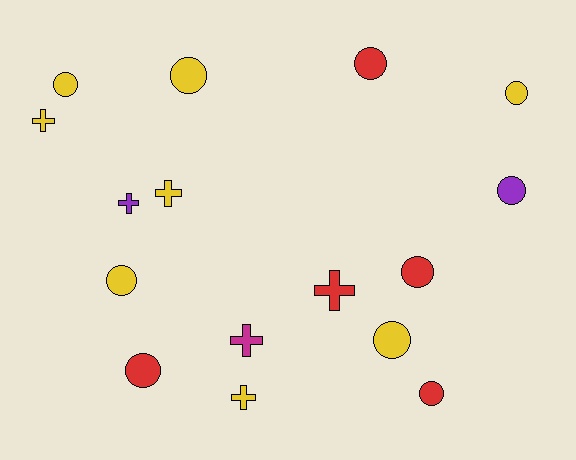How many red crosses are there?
There is 1 red cross.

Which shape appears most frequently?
Circle, with 10 objects.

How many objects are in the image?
There are 16 objects.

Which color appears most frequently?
Yellow, with 8 objects.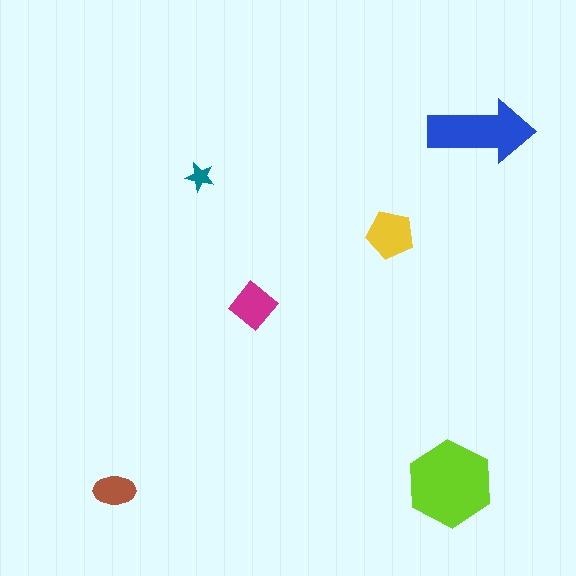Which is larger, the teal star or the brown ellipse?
The brown ellipse.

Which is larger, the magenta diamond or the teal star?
The magenta diamond.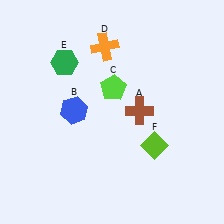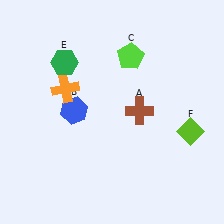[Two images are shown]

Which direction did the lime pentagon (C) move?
The lime pentagon (C) moved up.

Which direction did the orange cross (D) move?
The orange cross (D) moved down.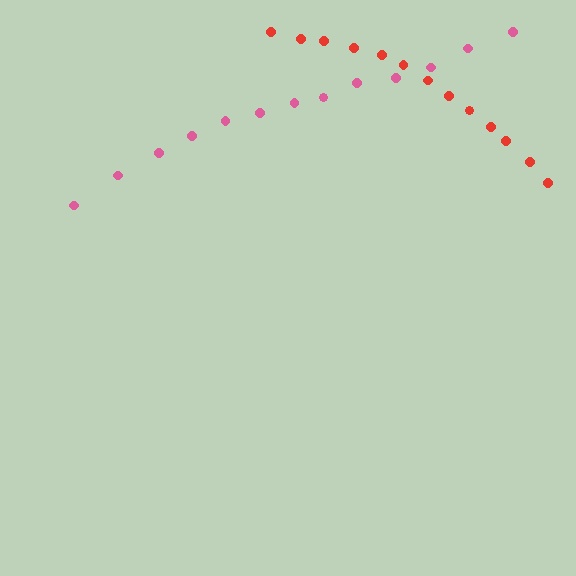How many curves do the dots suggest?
There are 2 distinct paths.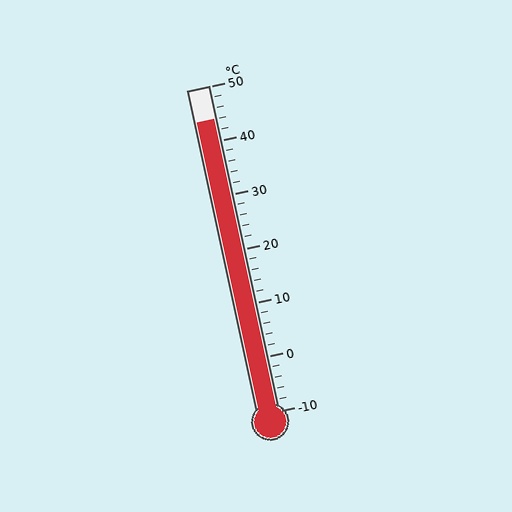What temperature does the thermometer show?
The thermometer shows approximately 44°C.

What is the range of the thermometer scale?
The thermometer scale ranges from -10°C to 50°C.